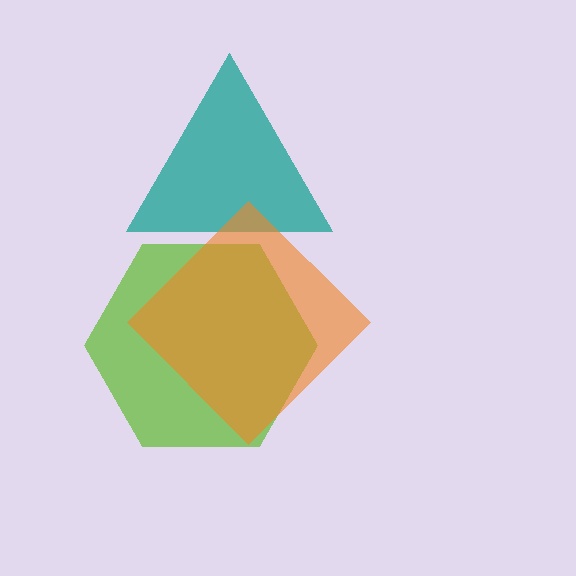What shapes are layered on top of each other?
The layered shapes are: a teal triangle, a lime hexagon, an orange diamond.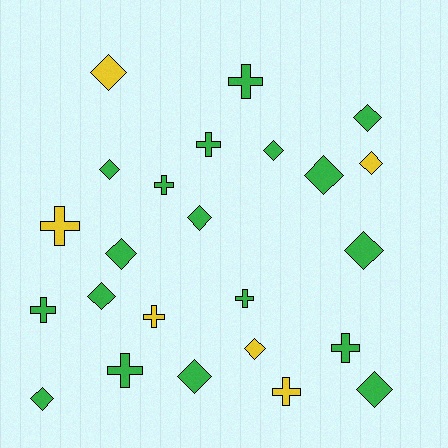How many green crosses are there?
There are 7 green crosses.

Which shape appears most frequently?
Diamond, with 14 objects.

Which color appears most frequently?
Green, with 18 objects.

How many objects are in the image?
There are 24 objects.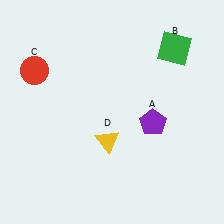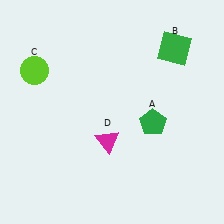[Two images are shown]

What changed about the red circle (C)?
In Image 1, C is red. In Image 2, it changed to lime.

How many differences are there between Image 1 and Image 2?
There are 3 differences between the two images.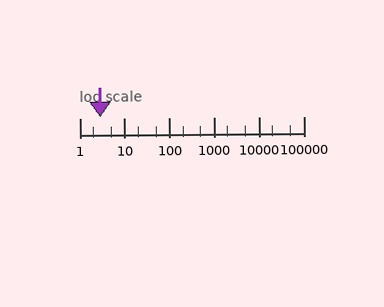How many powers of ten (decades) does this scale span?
The scale spans 5 decades, from 1 to 100000.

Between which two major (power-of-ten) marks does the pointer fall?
The pointer is between 1 and 10.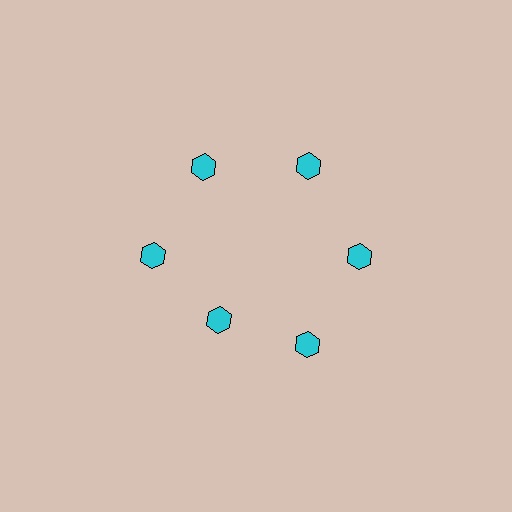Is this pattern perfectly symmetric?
No. The 6 cyan hexagons are arranged in a ring, but one element near the 7 o'clock position is pulled inward toward the center, breaking the 6-fold rotational symmetry.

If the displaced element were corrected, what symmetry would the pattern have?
It would have 6-fold rotational symmetry — the pattern would map onto itself every 60 degrees.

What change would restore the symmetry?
The symmetry would be restored by moving it outward, back onto the ring so that all 6 hexagons sit at equal angles and equal distance from the center.